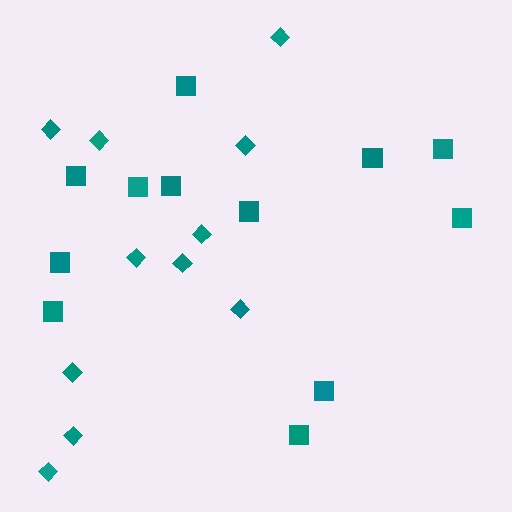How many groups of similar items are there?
There are 2 groups: one group of squares (12) and one group of diamonds (11).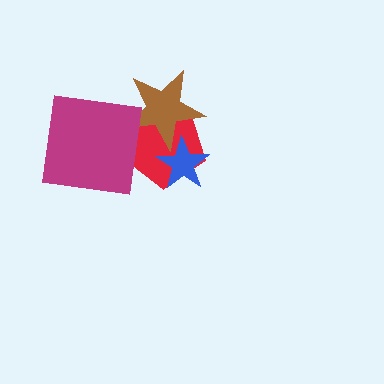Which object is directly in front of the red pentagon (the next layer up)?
The brown star is directly in front of the red pentagon.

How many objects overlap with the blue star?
2 objects overlap with the blue star.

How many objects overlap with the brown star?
2 objects overlap with the brown star.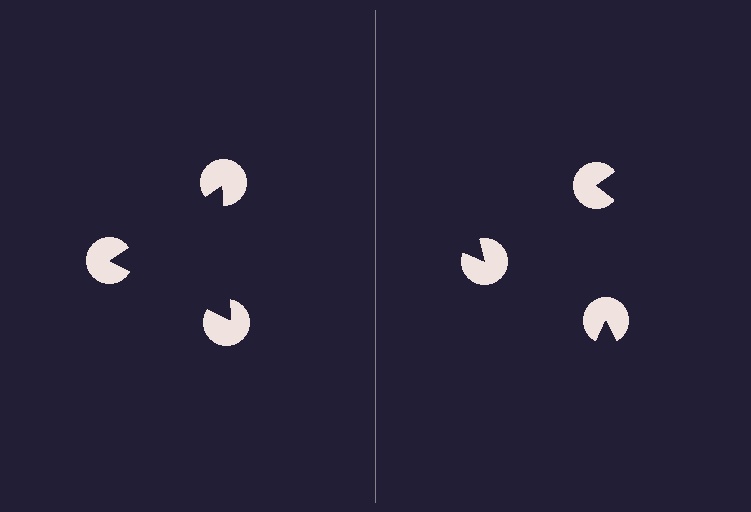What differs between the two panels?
The pac-man discs are positioned identically on both sides; only the wedge orientations differ. On the left they align to a triangle; on the right they are misaligned.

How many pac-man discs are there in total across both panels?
6 — 3 on each side.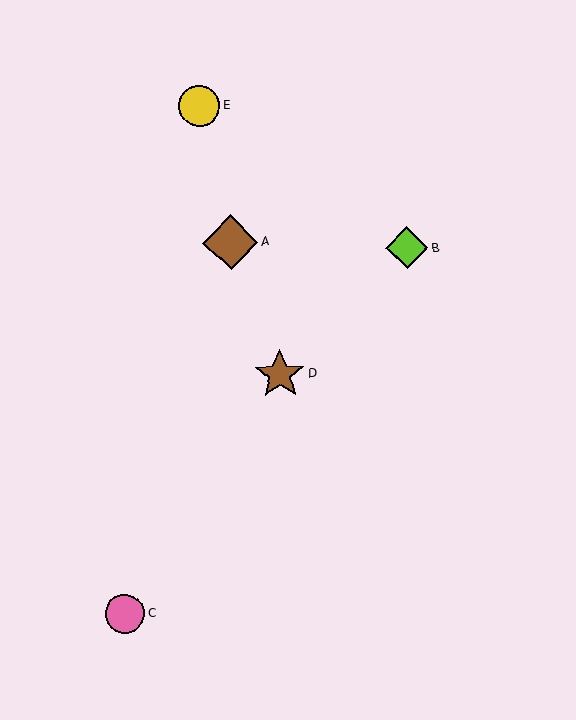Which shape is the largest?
The brown diamond (labeled A) is the largest.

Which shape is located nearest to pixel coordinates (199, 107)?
The yellow circle (labeled E) at (199, 106) is nearest to that location.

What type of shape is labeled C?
Shape C is a pink circle.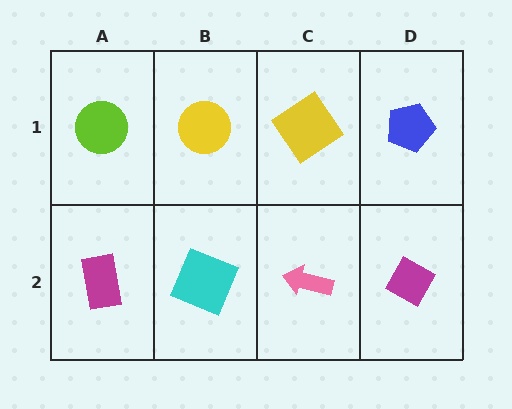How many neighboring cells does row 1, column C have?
3.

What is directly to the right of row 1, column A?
A yellow circle.